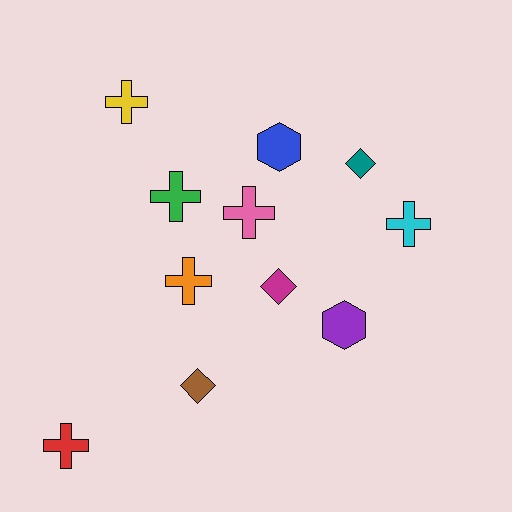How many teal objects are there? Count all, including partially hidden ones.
There is 1 teal object.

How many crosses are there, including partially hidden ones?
There are 6 crosses.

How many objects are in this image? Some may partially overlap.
There are 11 objects.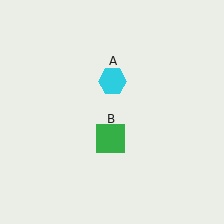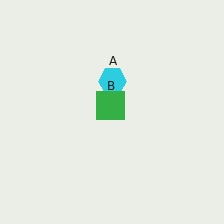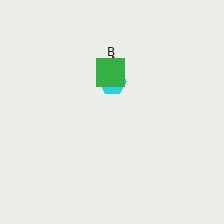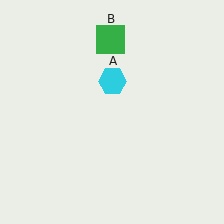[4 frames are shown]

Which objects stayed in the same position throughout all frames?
Cyan hexagon (object A) remained stationary.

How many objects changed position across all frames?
1 object changed position: green square (object B).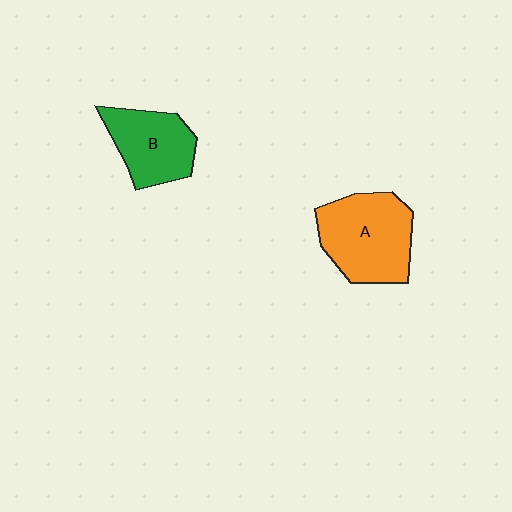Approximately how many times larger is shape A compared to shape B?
Approximately 1.3 times.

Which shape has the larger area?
Shape A (orange).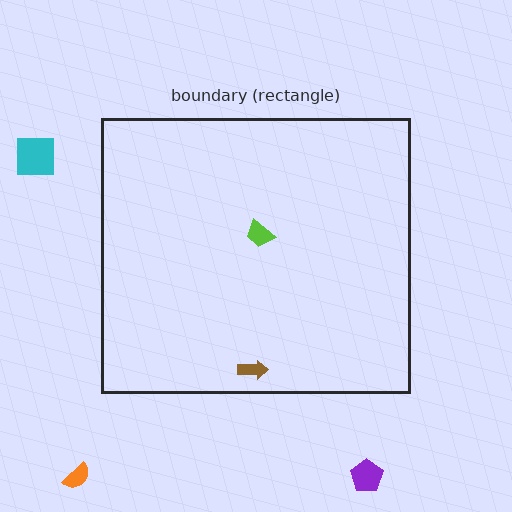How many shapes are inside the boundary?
2 inside, 3 outside.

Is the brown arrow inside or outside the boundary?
Inside.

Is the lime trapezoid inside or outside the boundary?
Inside.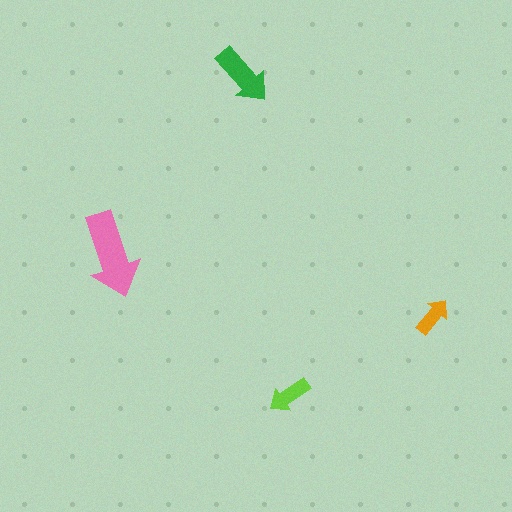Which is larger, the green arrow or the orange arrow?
The green one.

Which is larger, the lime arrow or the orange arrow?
The lime one.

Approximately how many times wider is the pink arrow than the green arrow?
About 1.5 times wider.